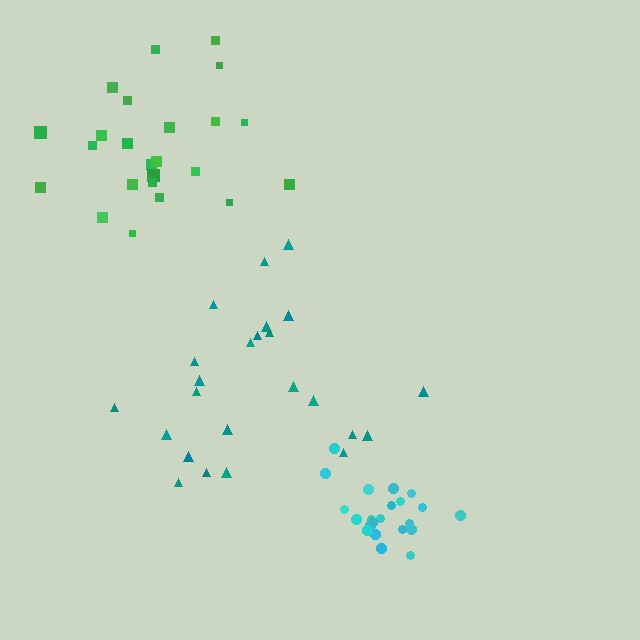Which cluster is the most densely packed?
Cyan.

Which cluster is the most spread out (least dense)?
Green.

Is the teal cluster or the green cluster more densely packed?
Teal.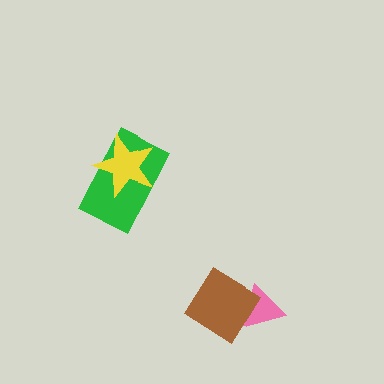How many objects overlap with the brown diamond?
1 object overlaps with the brown diamond.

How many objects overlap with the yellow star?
1 object overlaps with the yellow star.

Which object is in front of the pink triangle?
The brown diamond is in front of the pink triangle.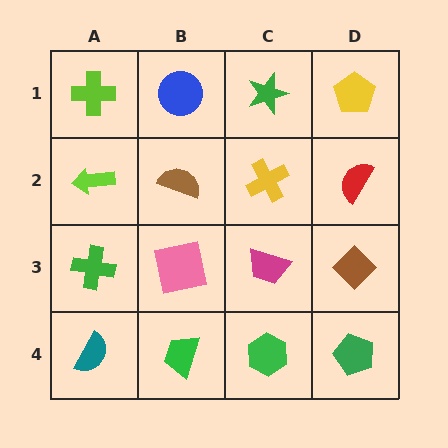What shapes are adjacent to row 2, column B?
A blue circle (row 1, column B), a pink square (row 3, column B), a lime arrow (row 2, column A), a yellow cross (row 2, column C).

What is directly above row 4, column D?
A brown diamond.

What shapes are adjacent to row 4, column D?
A brown diamond (row 3, column D), a green hexagon (row 4, column C).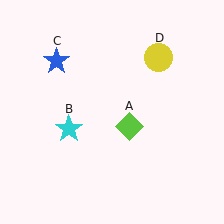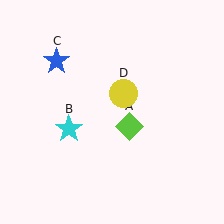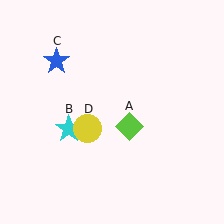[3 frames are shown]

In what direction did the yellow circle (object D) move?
The yellow circle (object D) moved down and to the left.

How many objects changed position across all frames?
1 object changed position: yellow circle (object D).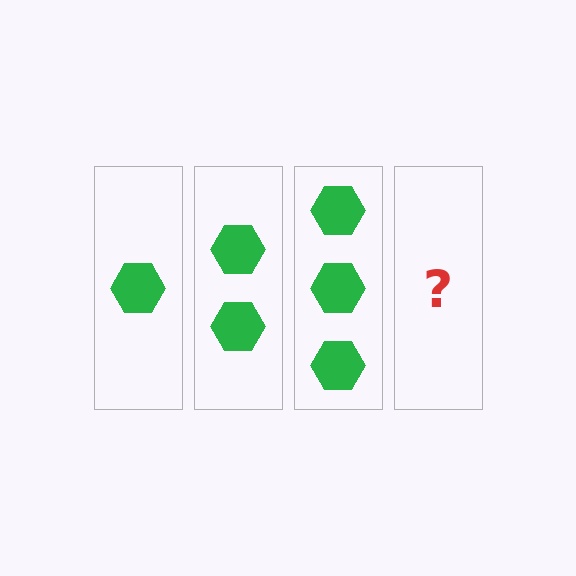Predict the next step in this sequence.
The next step is 4 hexagons.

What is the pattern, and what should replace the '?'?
The pattern is that each step adds one more hexagon. The '?' should be 4 hexagons.